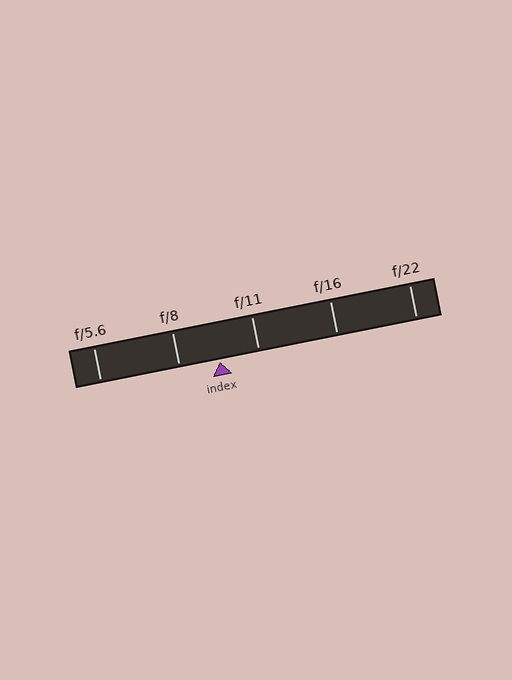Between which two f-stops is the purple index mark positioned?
The index mark is between f/8 and f/11.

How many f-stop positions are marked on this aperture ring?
There are 5 f-stop positions marked.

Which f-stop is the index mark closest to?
The index mark is closest to f/11.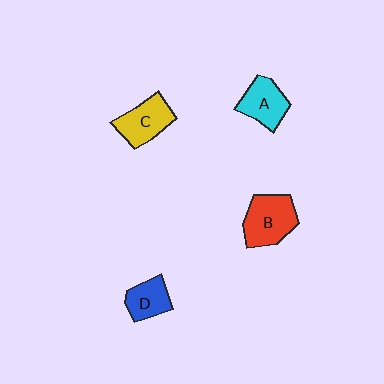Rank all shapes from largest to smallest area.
From largest to smallest: B (red), C (yellow), A (cyan), D (blue).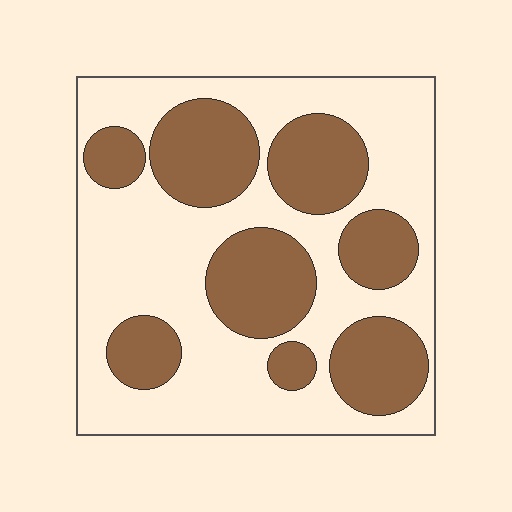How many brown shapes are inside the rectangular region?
8.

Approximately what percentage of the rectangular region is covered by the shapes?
Approximately 40%.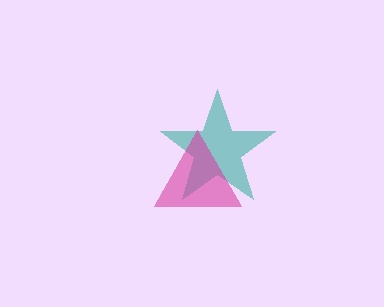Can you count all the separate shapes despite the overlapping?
Yes, there are 2 separate shapes.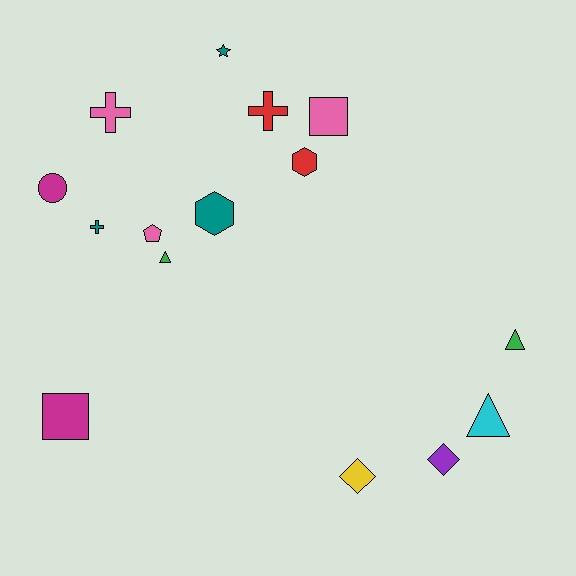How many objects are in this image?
There are 15 objects.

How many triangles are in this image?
There are 3 triangles.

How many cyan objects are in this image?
There is 1 cyan object.